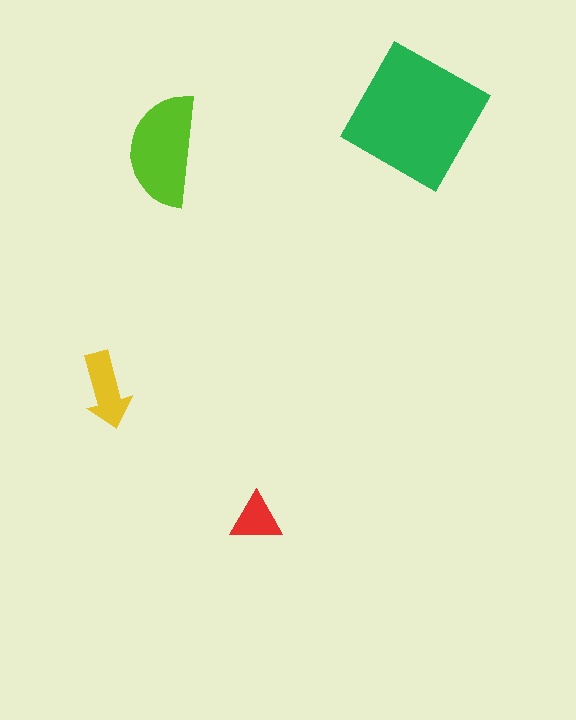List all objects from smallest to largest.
The red triangle, the yellow arrow, the lime semicircle, the green square.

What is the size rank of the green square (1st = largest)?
1st.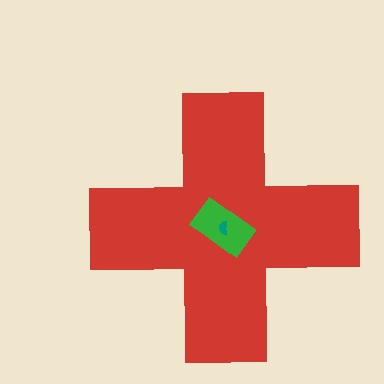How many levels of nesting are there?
3.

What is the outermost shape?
The red cross.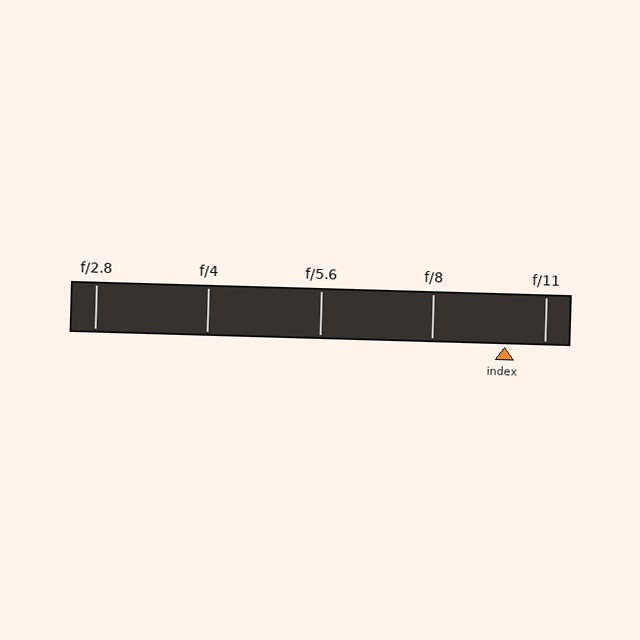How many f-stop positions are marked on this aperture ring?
There are 5 f-stop positions marked.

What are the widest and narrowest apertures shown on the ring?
The widest aperture shown is f/2.8 and the narrowest is f/11.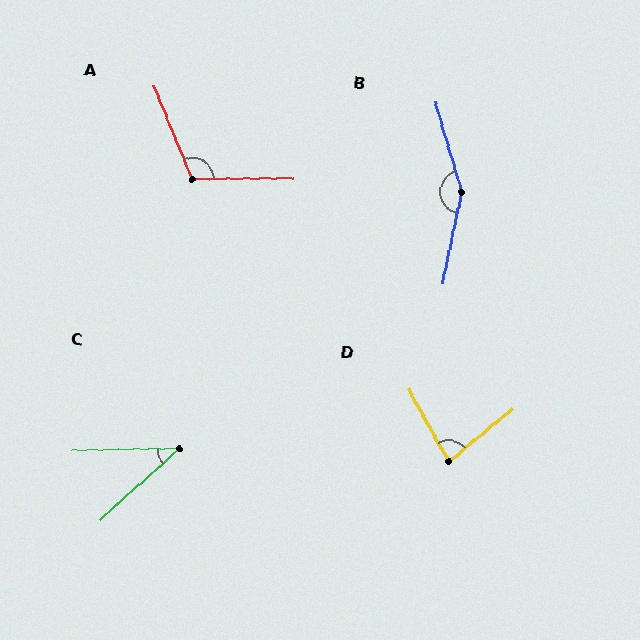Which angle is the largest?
B, at approximately 152 degrees.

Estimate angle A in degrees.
Approximately 112 degrees.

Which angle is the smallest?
C, at approximately 41 degrees.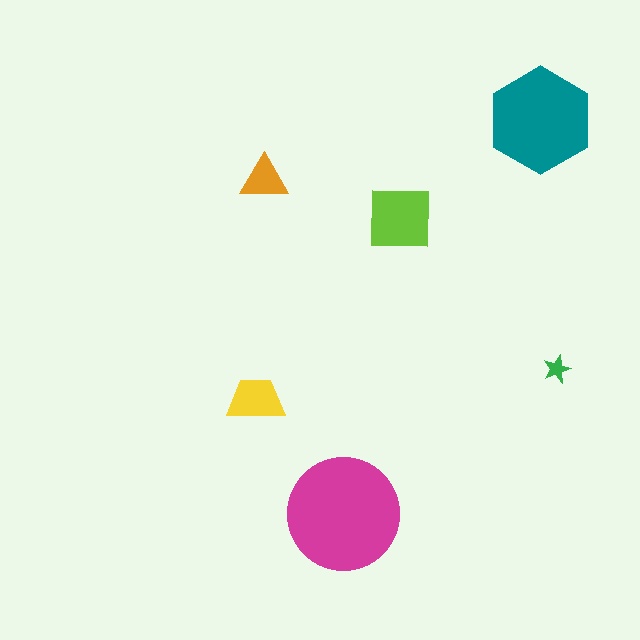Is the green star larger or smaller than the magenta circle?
Smaller.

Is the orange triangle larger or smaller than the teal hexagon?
Smaller.